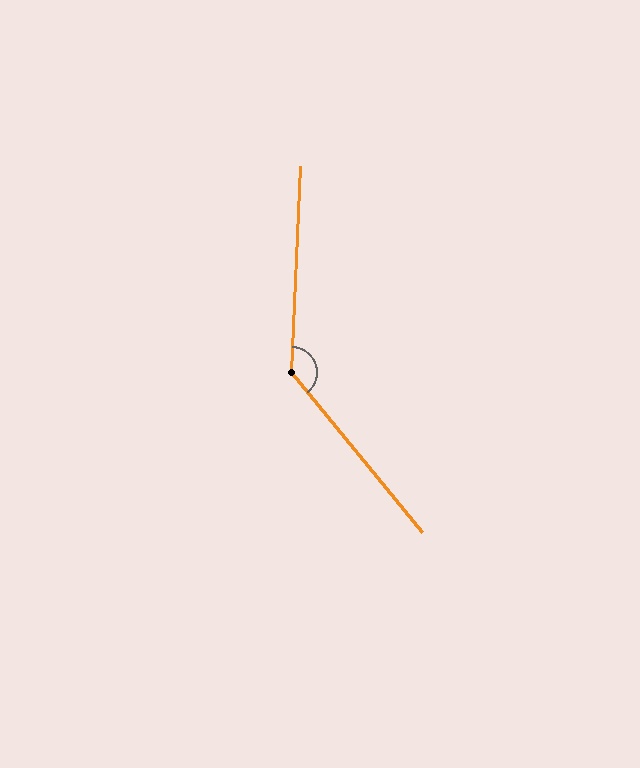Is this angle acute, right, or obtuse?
It is obtuse.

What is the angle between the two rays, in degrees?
Approximately 138 degrees.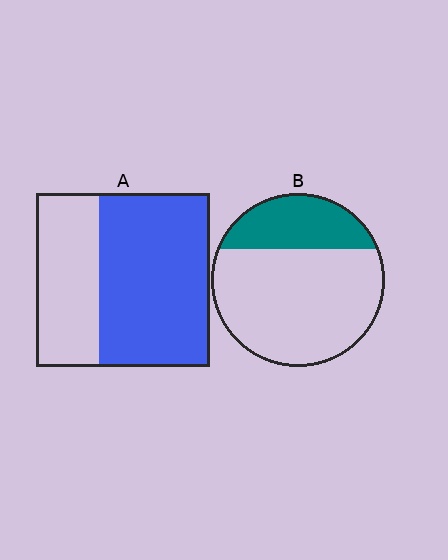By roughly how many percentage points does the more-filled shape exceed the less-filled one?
By roughly 35 percentage points (A over B).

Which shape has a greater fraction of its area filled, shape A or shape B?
Shape A.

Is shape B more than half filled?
No.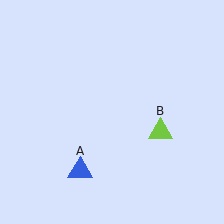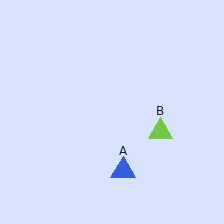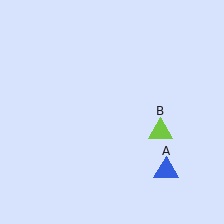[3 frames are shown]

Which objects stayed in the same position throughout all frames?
Lime triangle (object B) remained stationary.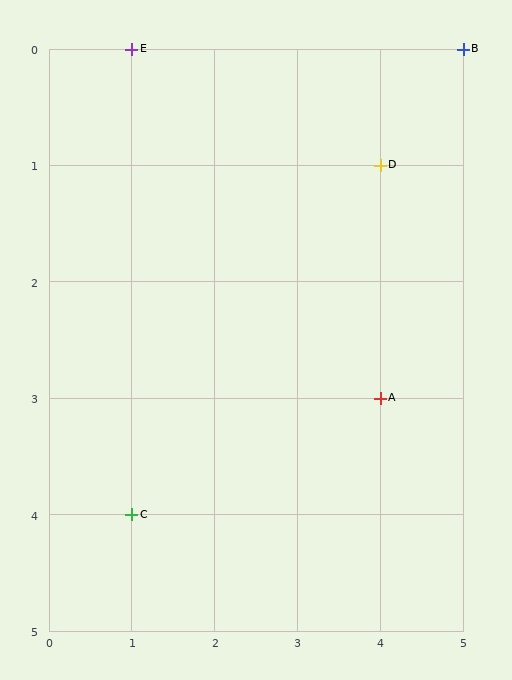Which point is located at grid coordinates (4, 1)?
Point D is at (4, 1).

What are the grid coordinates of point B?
Point B is at grid coordinates (5, 0).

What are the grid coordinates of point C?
Point C is at grid coordinates (1, 4).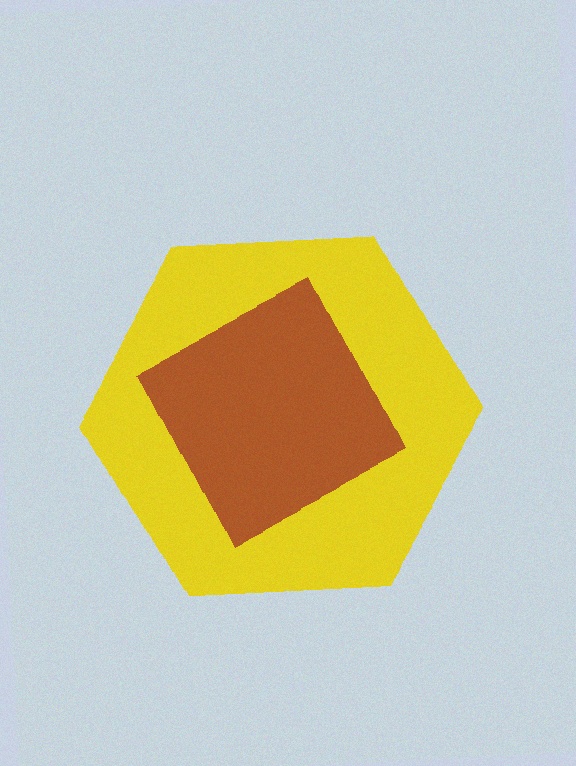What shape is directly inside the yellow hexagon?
The brown diamond.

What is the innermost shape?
The brown diamond.